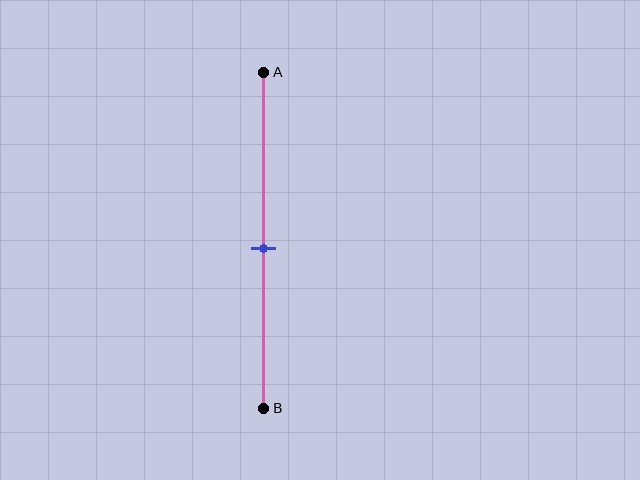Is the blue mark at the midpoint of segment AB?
Yes, the mark is approximately at the midpoint.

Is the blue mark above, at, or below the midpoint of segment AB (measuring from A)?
The blue mark is approximately at the midpoint of segment AB.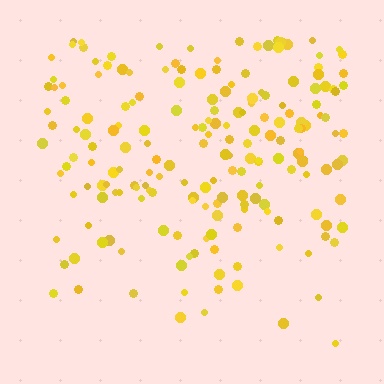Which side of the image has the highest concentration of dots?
The top.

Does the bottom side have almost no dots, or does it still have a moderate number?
Still a moderate number, just noticeably fewer than the top.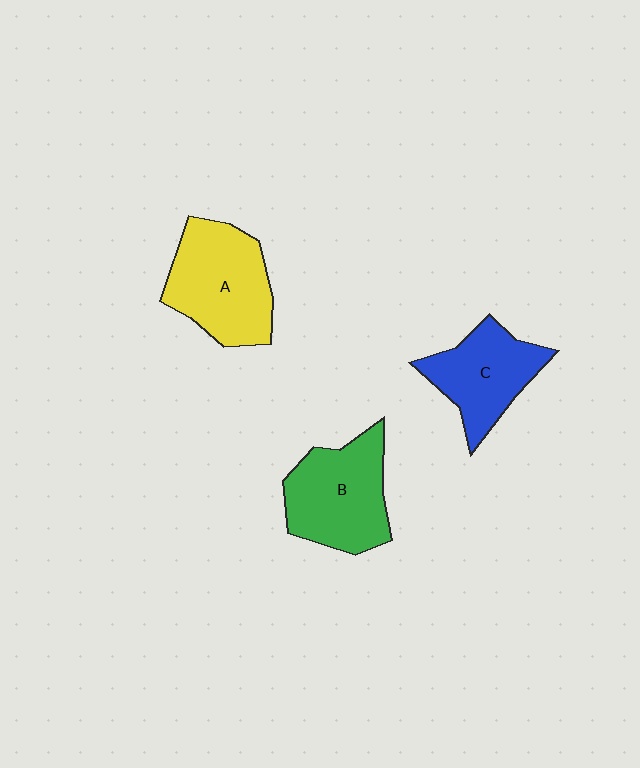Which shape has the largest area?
Shape A (yellow).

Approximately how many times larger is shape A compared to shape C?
Approximately 1.3 times.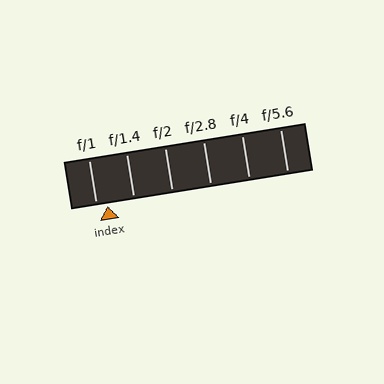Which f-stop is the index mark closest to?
The index mark is closest to f/1.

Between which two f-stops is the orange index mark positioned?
The index mark is between f/1 and f/1.4.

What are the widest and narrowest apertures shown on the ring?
The widest aperture shown is f/1 and the narrowest is f/5.6.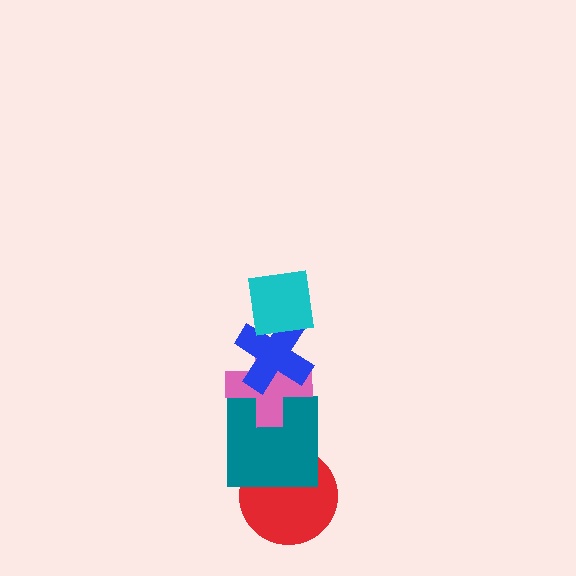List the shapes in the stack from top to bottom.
From top to bottom: the cyan square, the blue cross, the pink cross, the teal square, the red circle.